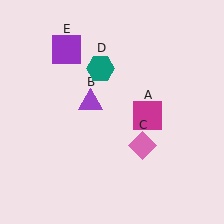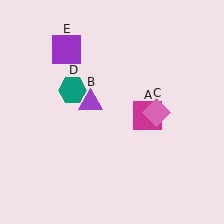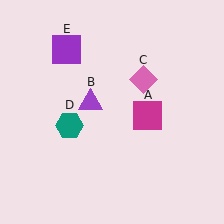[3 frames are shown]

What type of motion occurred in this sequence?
The pink diamond (object C), teal hexagon (object D) rotated counterclockwise around the center of the scene.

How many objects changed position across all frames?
2 objects changed position: pink diamond (object C), teal hexagon (object D).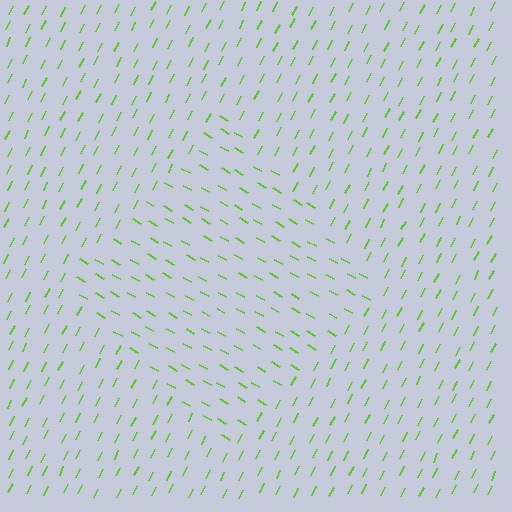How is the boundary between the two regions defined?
The boundary is defined purely by a change in line orientation (approximately 88 degrees difference). All lines are the same color and thickness.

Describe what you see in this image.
The image is filled with small lime line segments. A diamond region in the image has lines oriented differently from the surrounding lines, creating a visible texture boundary.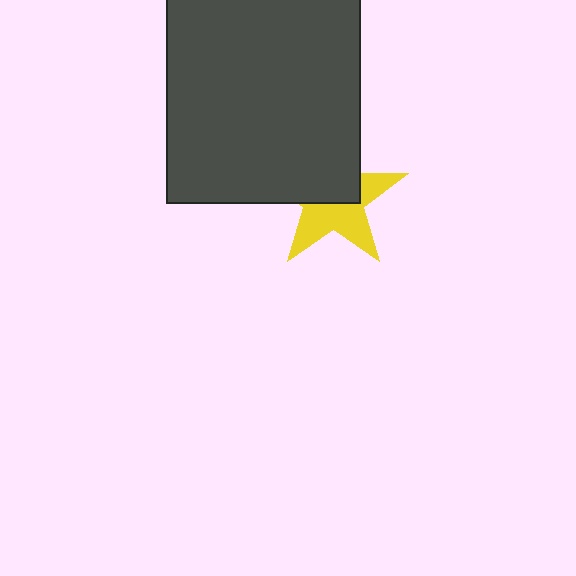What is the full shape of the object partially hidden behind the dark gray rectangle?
The partially hidden object is a yellow star.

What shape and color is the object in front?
The object in front is a dark gray rectangle.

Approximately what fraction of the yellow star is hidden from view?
Roughly 48% of the yellow star is hidden behind the dark gray rectangle.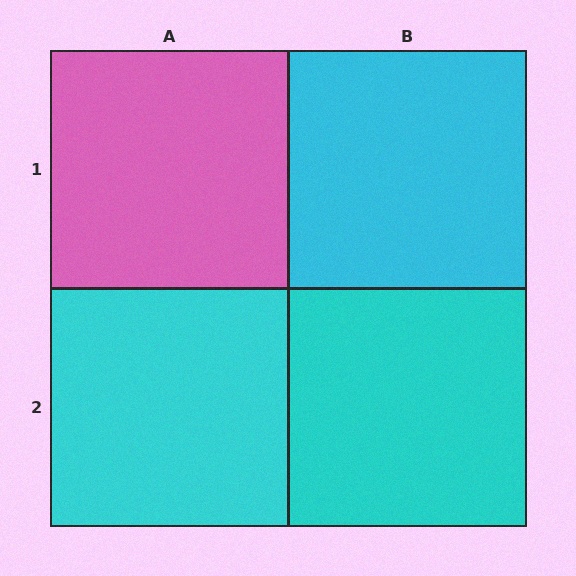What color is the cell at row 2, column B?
Cyan.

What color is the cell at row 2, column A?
Cyan.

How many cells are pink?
1 cell is pink.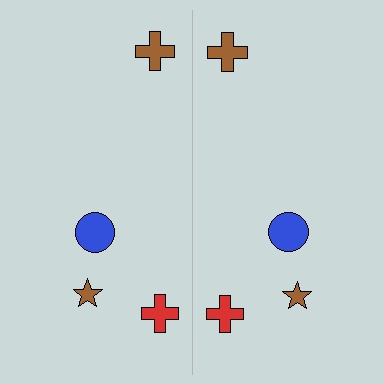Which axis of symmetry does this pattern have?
The pattern has a vertical axis of symmetry running through the center of the image.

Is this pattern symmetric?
Yes, this pattern has bilateral (reflection) symmetry.